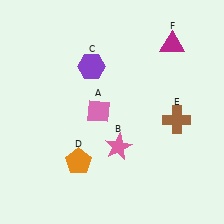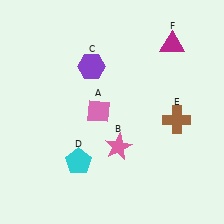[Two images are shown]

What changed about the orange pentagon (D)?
In Image 1, D is orange. In Image 2, it changed to cyan.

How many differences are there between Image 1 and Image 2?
There is 1 difference between the two images.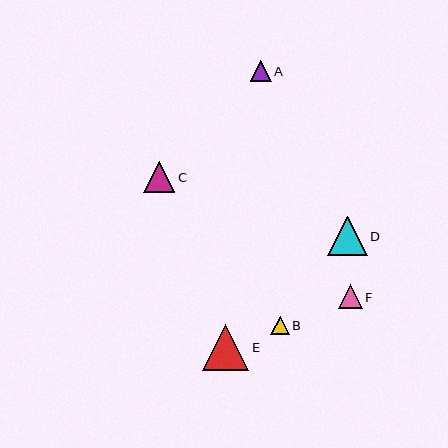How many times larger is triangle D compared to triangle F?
Triangle D is approximately 1.7 times the size of triangle F.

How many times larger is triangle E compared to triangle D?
Triangle E is approximately 1.2 times the size of triangle D.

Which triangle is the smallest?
Triangle B is the smallest with a size of approximately 19 pixels.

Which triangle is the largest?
Triangle E is the largest with a size of approximately 47 pixels.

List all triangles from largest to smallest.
From largest to smallest: E, D, C, F, A, B.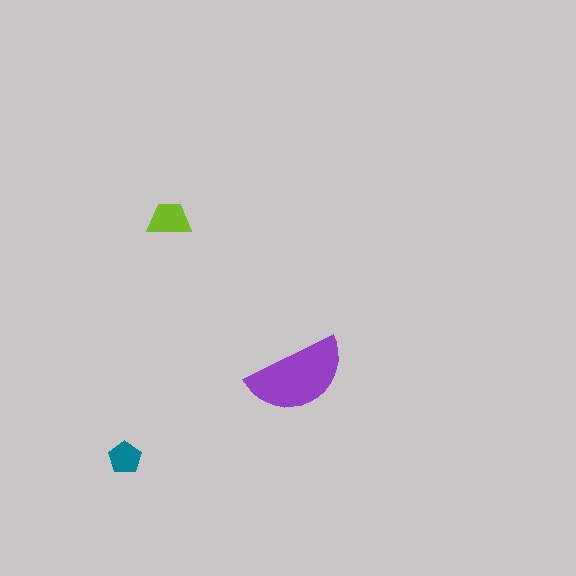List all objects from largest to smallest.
The purple semicircle, the lime trapezoid, the teal pentagon.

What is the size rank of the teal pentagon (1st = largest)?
3rd.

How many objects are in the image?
There are 3 objects in the image.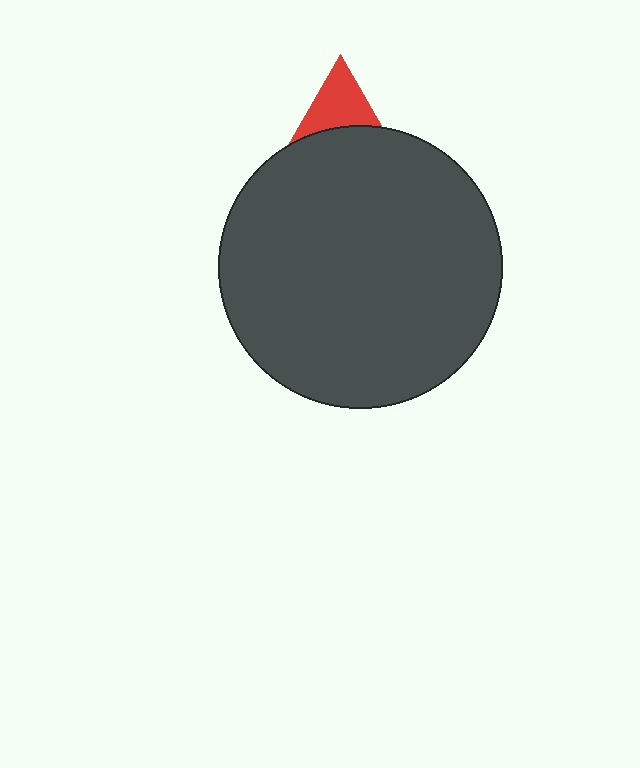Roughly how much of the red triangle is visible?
A small part of it is visible (roughly 39%).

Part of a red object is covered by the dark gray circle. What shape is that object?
It is a triangle.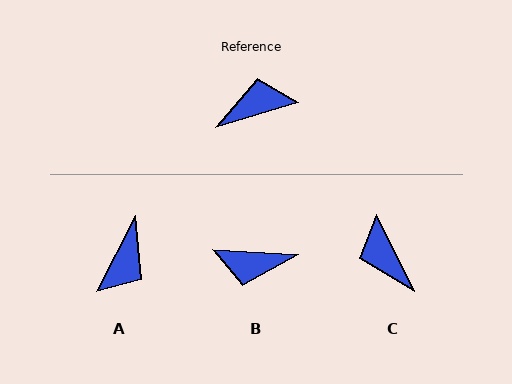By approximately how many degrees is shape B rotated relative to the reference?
Approximately 159 degrees counter-clockwise.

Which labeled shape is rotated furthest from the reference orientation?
B, about 159 degrees away.